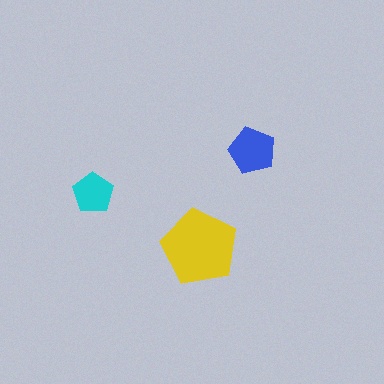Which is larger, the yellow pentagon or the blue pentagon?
The yellow one.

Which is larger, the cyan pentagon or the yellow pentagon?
The yellow one.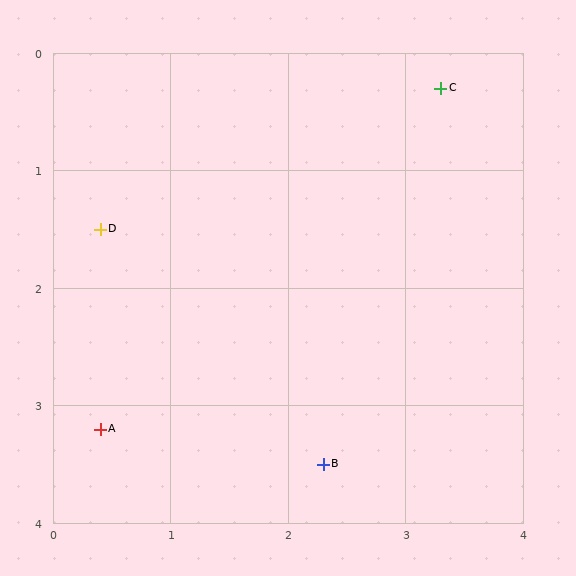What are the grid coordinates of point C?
Point C is at approximately (3.3, 0.3).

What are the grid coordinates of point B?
Point B is at approximately (2.3, 3.5).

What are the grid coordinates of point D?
Point D is at approximately (0.4, 1.5).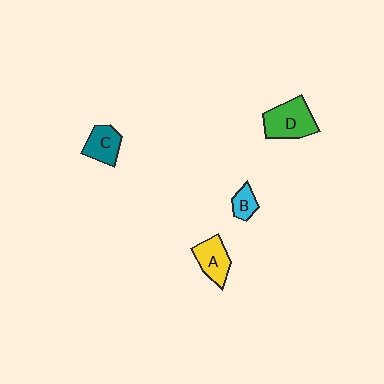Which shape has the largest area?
Shape D (green).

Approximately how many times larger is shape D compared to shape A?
Approximately 1.3 times.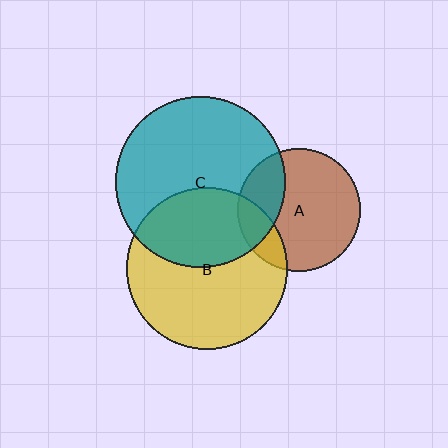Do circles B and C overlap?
Yes.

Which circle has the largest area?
Circle C (teal).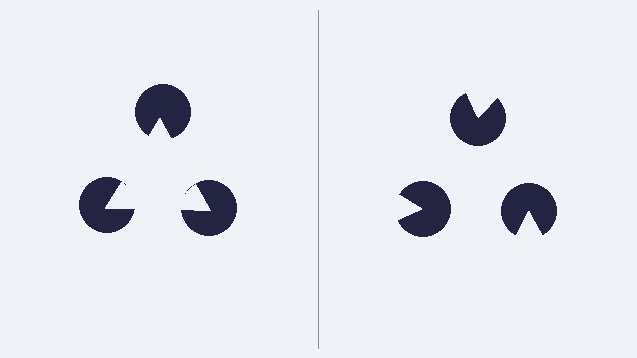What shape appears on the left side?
An illusory triangle.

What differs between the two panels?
The pac-man discs are positioned identically on both sides; only the wedge orientations differ. On the left they align to a triangle; on the right they are misaligned.